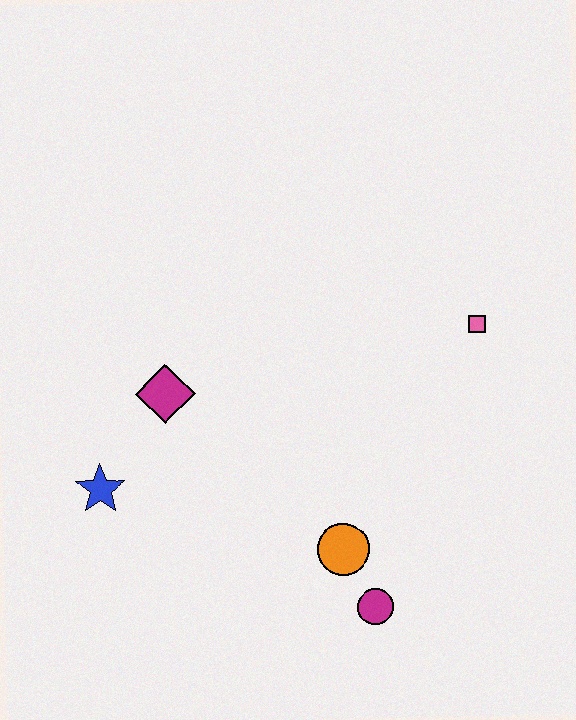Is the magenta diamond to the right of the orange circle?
No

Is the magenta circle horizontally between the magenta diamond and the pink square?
Yes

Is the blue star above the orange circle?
Yes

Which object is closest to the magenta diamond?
The blue star is closest to the magenta diamond.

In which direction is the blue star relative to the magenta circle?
The blue star is to the left of the magenta circle.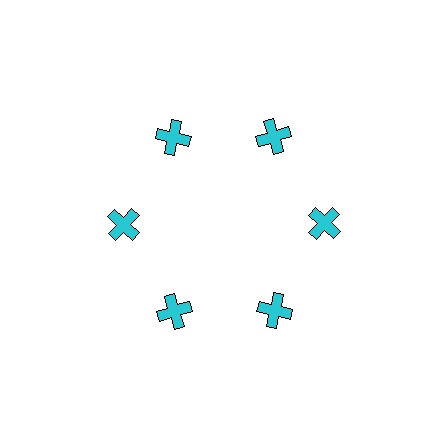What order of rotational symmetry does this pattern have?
This pattern has 6-fold rotational symmetry.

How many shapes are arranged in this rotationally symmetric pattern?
There are 6 shapes, arranged in 6 groups of 1.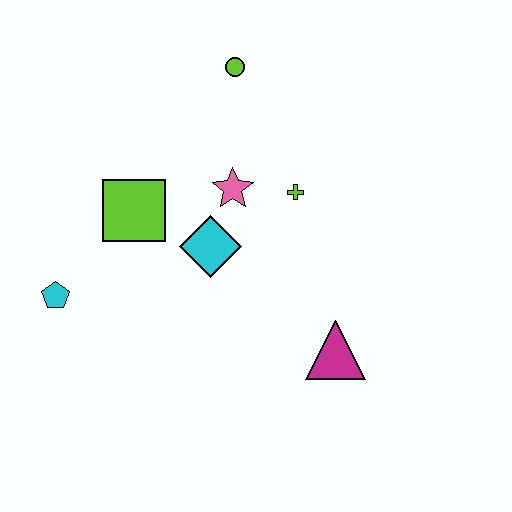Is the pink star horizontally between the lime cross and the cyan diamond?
Yes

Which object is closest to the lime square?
The cyan diamond is closest to the lime square.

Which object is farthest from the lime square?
The magenta triangle is farthest from the lime square.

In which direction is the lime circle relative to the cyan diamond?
The lime circle is above the cyan diamond.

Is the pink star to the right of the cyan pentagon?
Yes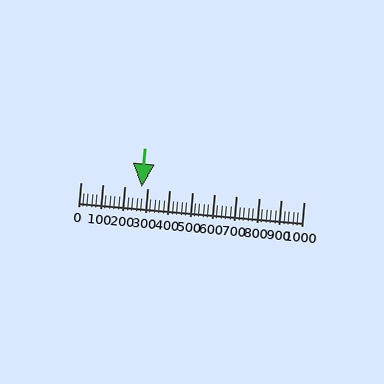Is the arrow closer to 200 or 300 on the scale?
The arrow is closer to 300.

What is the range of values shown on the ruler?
The ruler shows values from 0 to 1000.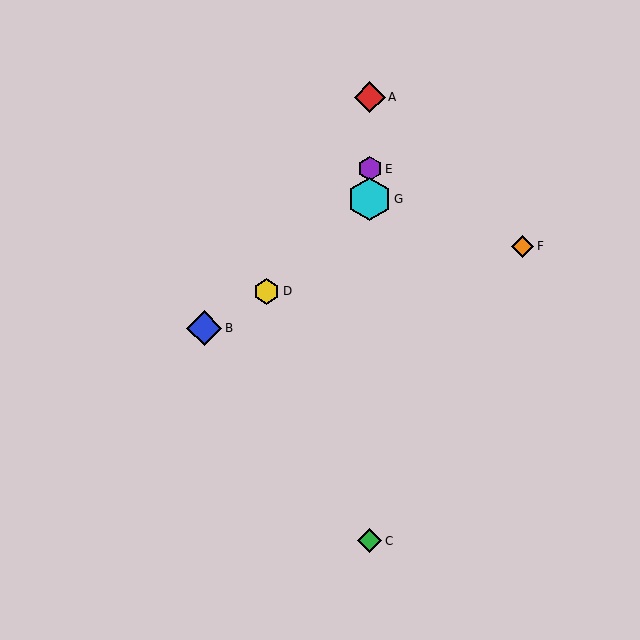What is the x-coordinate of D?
Object D is at x≈267.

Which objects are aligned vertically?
Objects A, C, E, G are aligned vertically.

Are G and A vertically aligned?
Yes, both are at x≈370.